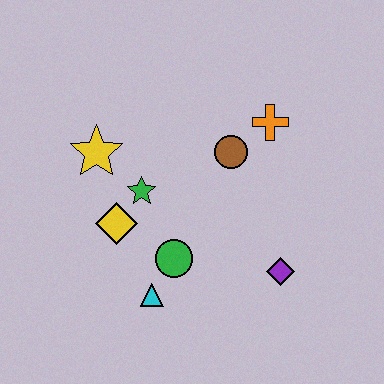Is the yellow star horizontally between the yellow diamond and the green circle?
No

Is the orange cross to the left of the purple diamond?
Yes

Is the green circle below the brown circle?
Yes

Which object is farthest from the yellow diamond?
The orange cross is farthest from the yellow diamond.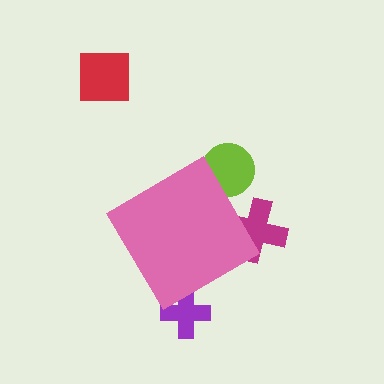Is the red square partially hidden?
No, the red square is fully visible.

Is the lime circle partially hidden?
Yes, the lime circle is partially hidden behind the pink diamond.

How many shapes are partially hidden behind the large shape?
3 shapes are partially hidden.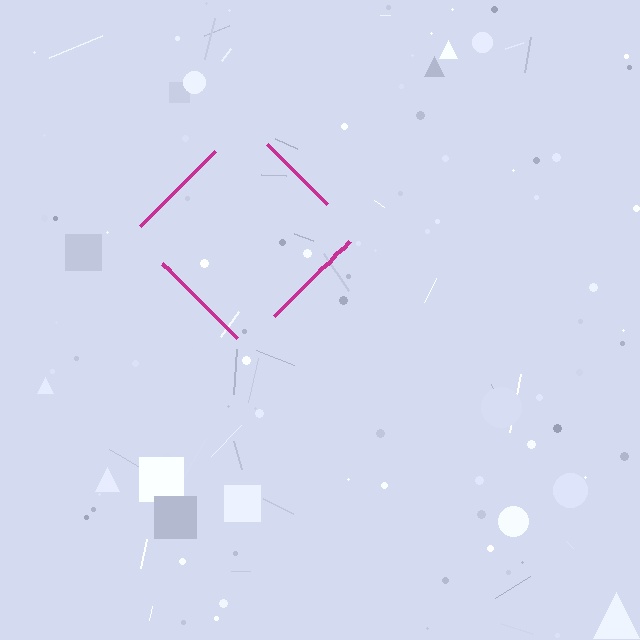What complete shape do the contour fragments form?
The contour fragments form a diamond.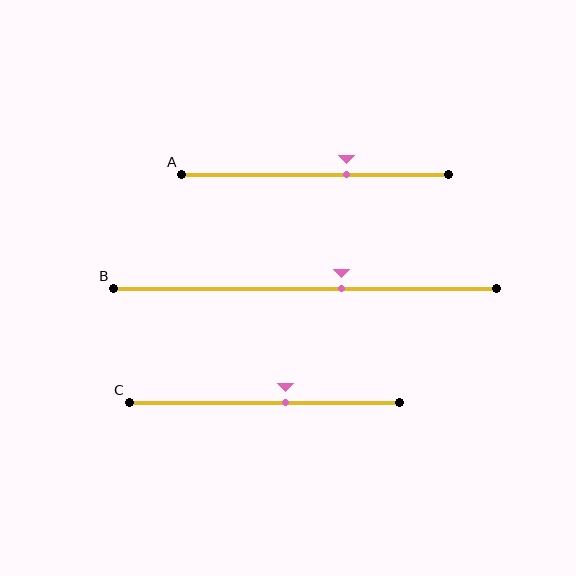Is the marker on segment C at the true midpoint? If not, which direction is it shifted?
No, the marker on segment C is shifted to the right by about 8% of the segment length.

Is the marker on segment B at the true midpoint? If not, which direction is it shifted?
No, the marker on segment B is shifted to the right by about 9% of the segment length.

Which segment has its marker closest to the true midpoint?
Segment C has its marker closest to the true midpoint.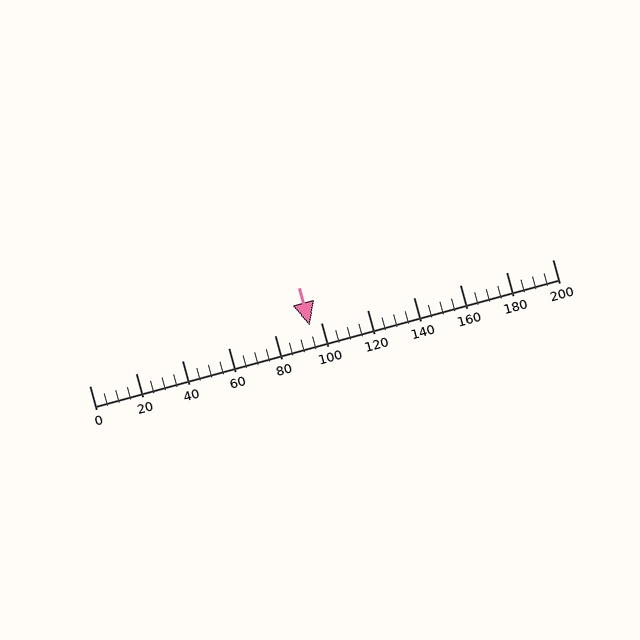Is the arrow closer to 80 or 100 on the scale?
The arrow is closer to 100.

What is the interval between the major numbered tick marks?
The major tick marks are spaced 20 units apart.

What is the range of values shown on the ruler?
The ruler shows values from 0 to 200.